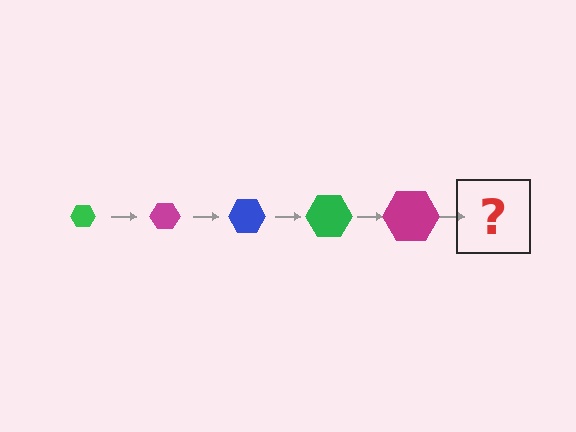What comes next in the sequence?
The next element should be a blue hexagon, larger than the previous one.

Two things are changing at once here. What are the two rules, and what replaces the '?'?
The two rules are that the hexagon grows larger each step and the color cycles through green, magenta, and blue. The '?' should be a blue hexagon, larger than the previous one.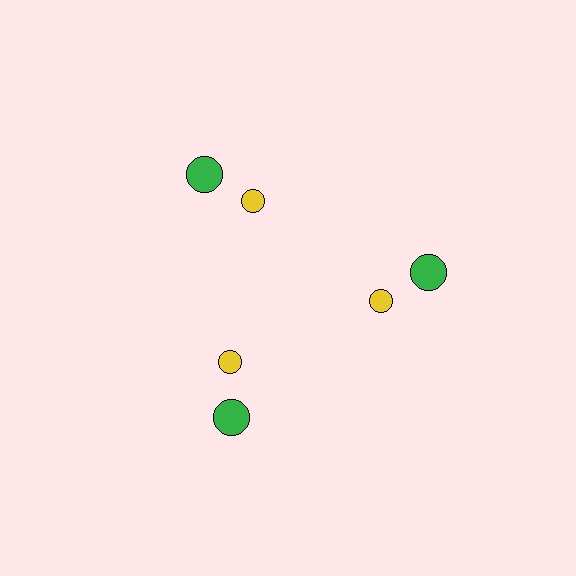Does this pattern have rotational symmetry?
Yes, this pattern has 3-fold rotational symmetry. It looks the same after rotating 120 degrees around the center.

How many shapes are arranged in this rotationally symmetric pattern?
There are 6 shapes, arranged in 3 groups of 2.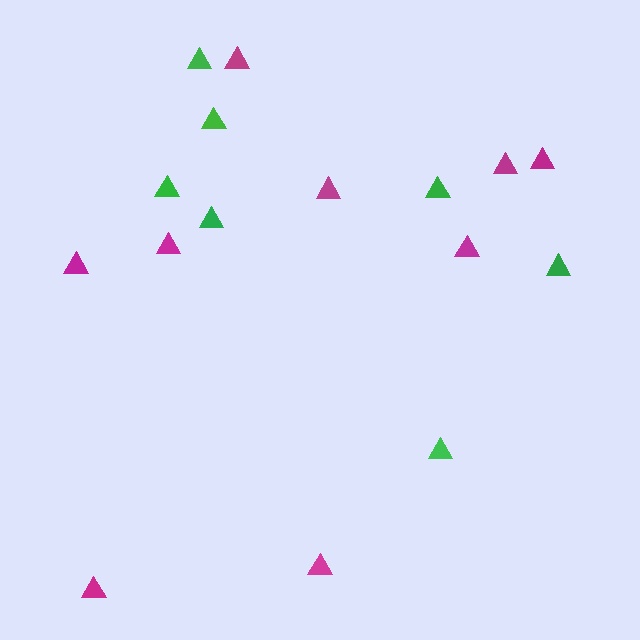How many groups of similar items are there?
There are 2 groups: one group of magenta triangles (9) and one group of green triangles (7).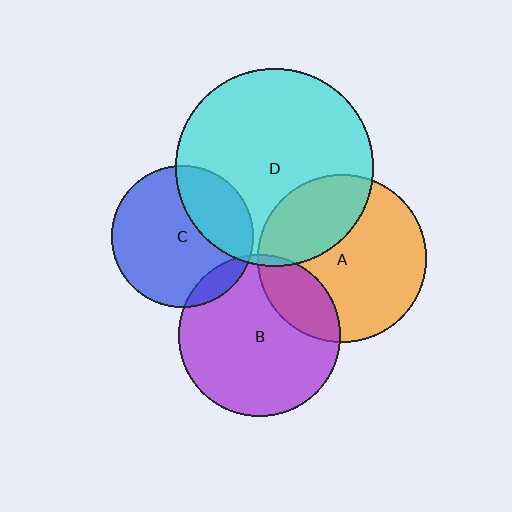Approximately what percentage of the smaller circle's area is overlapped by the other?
Approximately 30%.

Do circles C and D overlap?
Yes.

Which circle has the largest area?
Circle D (cyan).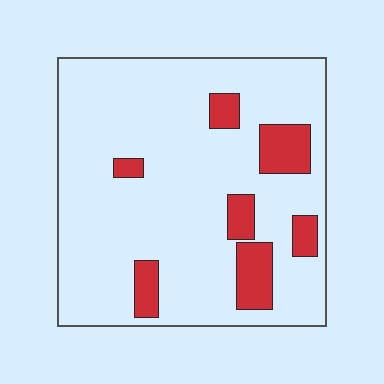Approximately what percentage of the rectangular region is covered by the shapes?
Approximately 15%.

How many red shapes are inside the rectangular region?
7.